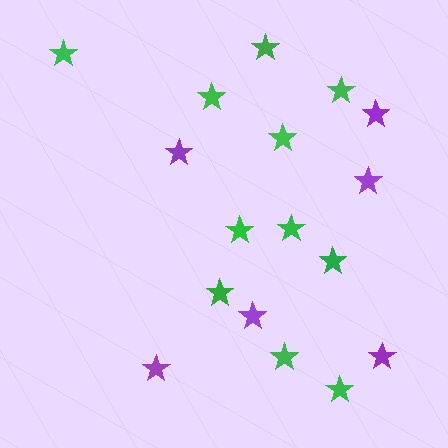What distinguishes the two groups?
There are 2 groups: one group of purple stars (6) and one group of green stars (11).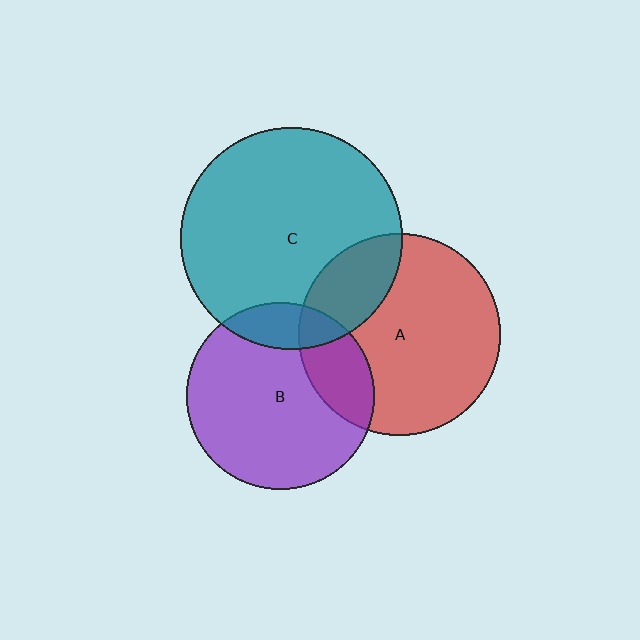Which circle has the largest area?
Circle C (teal).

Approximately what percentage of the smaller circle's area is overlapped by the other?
Approximately 15%.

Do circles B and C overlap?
Yes.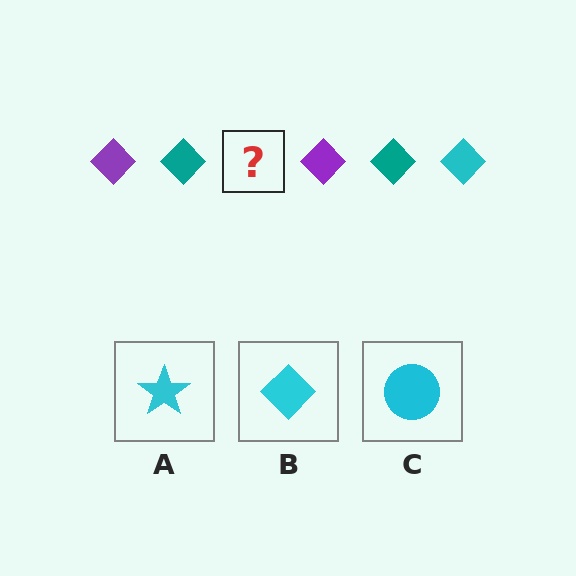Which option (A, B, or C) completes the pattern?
B.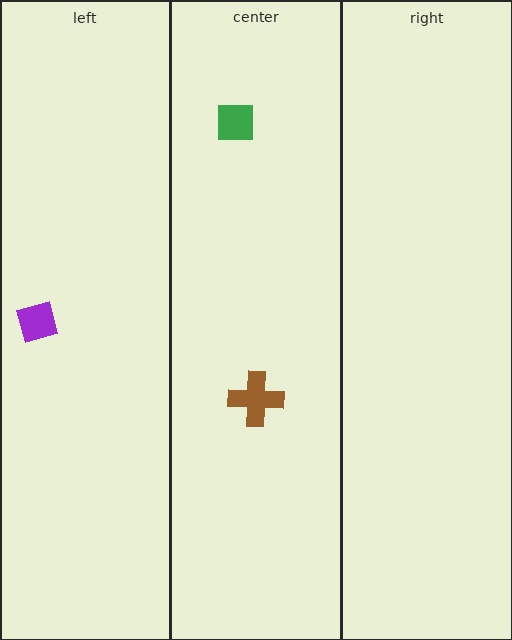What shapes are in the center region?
The green square, the brown cross.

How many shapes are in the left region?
1.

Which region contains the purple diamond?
The left region.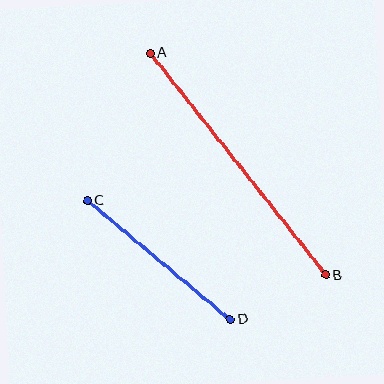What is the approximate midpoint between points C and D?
The midpoint is at approximately (159, 260) pixels.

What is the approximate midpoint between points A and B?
The midpoint is at approximately (238, 164) pixels.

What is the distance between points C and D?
The distance is approximately 186 pixels.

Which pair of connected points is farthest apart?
Points A and B are farthest apart.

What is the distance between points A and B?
The distance is approximately 283 pixels.